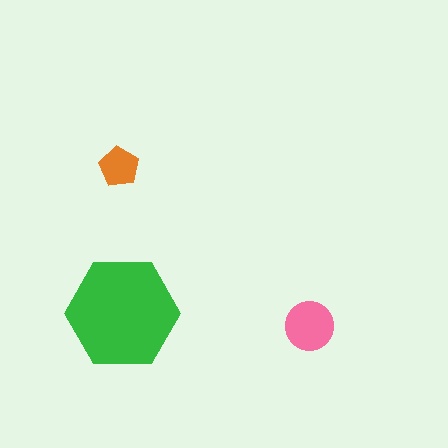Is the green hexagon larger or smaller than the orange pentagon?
Larger.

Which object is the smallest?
The orange pentagon.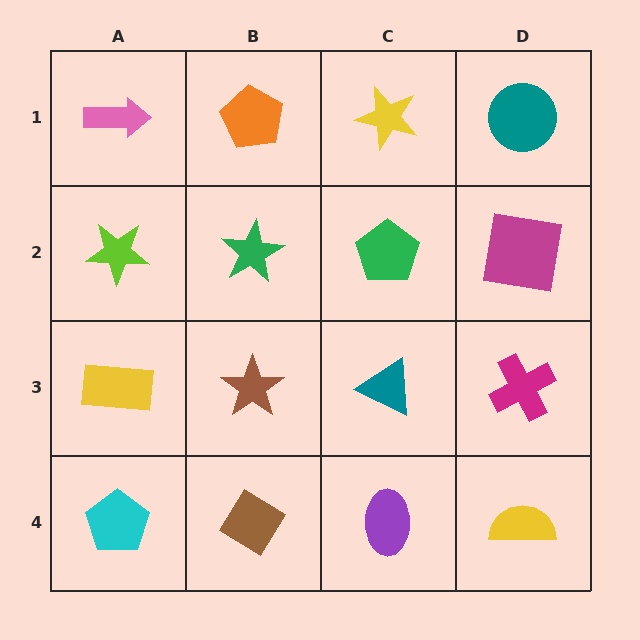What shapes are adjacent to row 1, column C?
A green pentagon (row 2, column C), an orange pentagon (row 1, column B), a teal circle (row 1, column D).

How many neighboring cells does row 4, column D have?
2.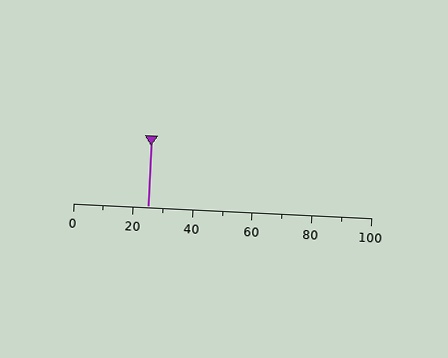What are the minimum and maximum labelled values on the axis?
The axis runs from 0 to 100.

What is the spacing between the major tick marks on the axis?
The major ticks are spaced 20 apart.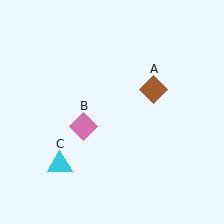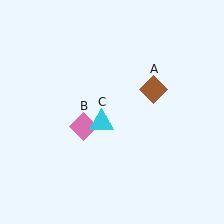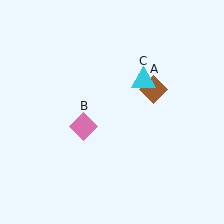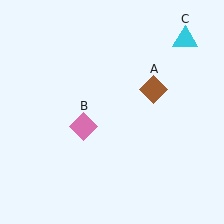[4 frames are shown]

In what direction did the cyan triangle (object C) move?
The cyan triangle (object C) moved up and to the right.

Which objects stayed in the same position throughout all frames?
Brown diamond (object A) and pink diamond (object B) remained stationary.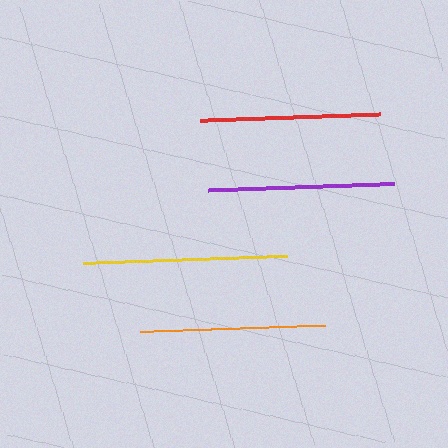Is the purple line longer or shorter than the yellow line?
The yellow line is longer than the purple line.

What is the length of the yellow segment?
The yellow segment is approximately 205 pixels long.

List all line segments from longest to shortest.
From longest to shortest: yellow, purple, orange, red.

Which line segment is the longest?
The yellow line is the longest at approximately 205 pixels.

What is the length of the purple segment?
The purple segment is approximately 186 pixels long.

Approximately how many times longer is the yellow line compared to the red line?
The yellow line is approximately 1.1 times the length of the red line.